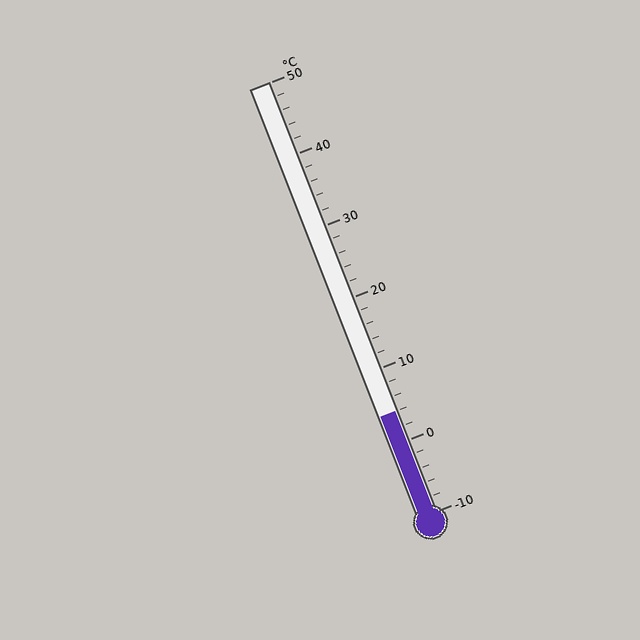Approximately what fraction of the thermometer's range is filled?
The thermometer is filled to approximately 25% of its range.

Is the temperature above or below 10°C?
The temperature is below 10°C.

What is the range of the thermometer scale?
The thermometer scale ranges from -10°C to 50°C.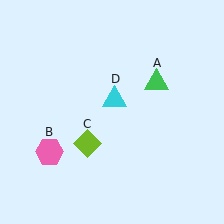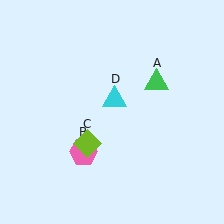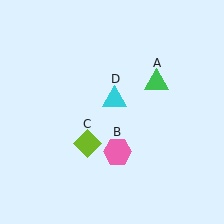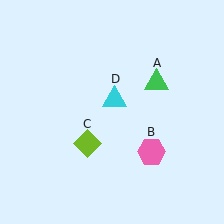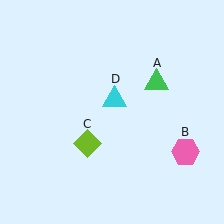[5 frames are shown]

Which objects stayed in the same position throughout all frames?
Green triangle (object A) and lime diamond (object C) and cyan triangle (object D) remained stationary.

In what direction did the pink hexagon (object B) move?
The pink hexagon (object B) moved right.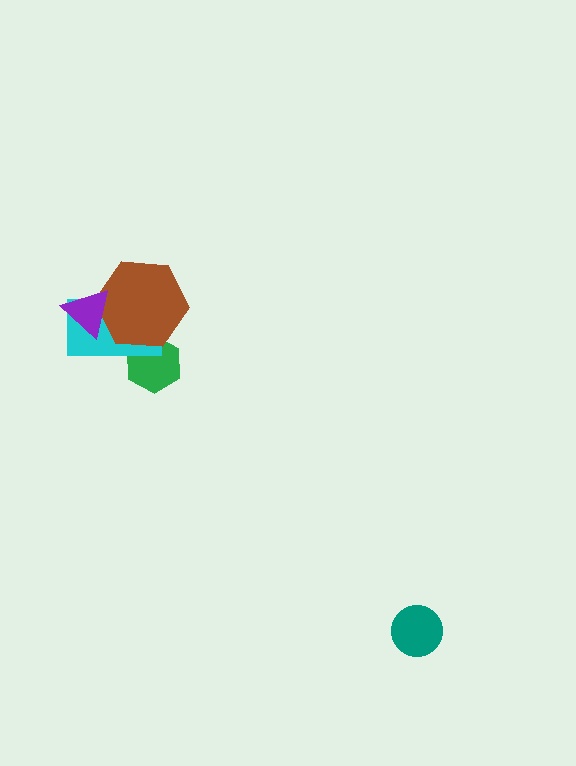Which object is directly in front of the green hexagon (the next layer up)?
The cyan rectangle is directly in front of the green hexagon.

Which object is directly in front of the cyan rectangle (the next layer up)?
The brown hexagon is directly in front of the cyan rectangle.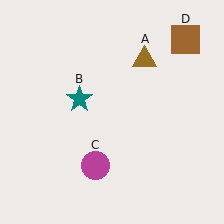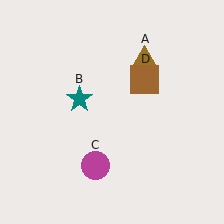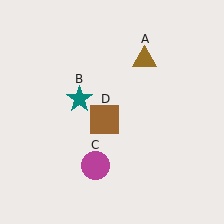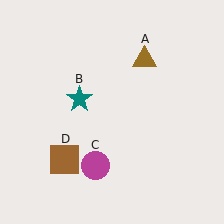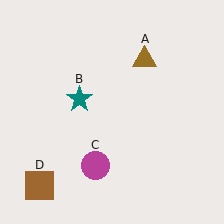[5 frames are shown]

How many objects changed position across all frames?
1 object changed position: brown square (object D).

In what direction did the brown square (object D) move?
The brown square (object D) moved down and to the left.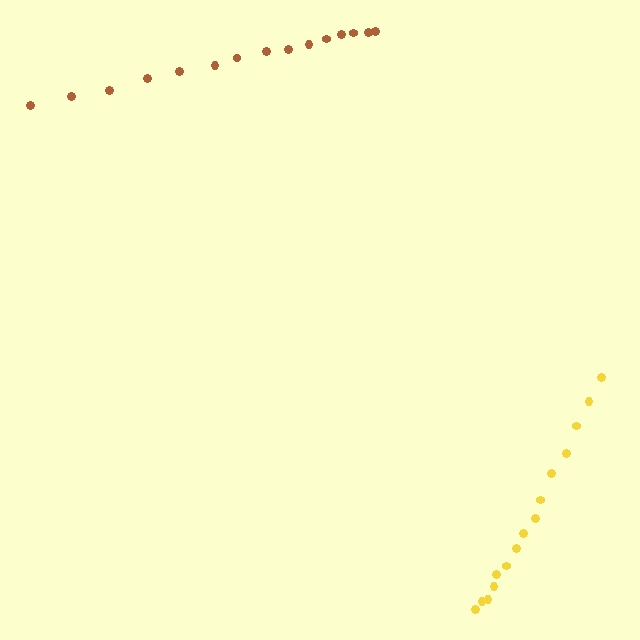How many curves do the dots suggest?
There are 2 distinct paths.